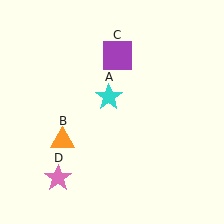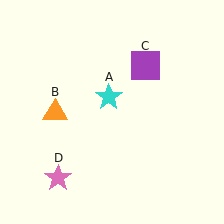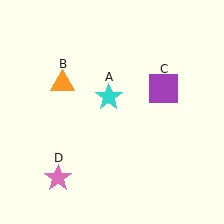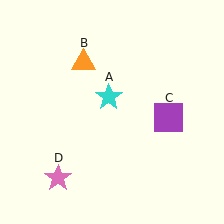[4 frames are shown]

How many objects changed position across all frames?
2 objects changed position: orange triangle (object B), purple square (object C).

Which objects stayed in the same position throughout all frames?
Cyan star (object A) and pink star (object D) remained stationary.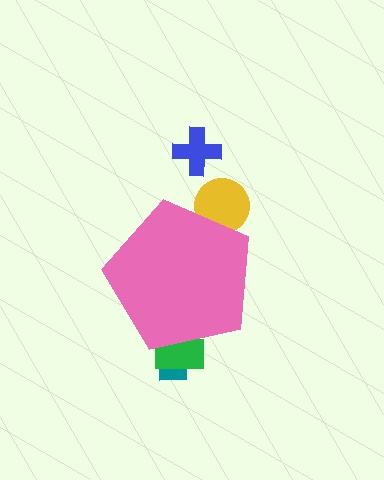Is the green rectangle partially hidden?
Yes, the green rectangle is partially hidden behind the pink pentagon.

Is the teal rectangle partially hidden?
Yes, the teal rectangle is partially hidden behind the pink pentagon.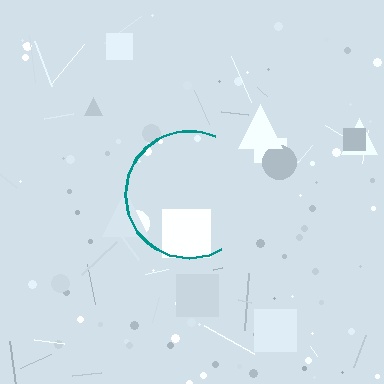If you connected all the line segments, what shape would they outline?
They would outline a circle.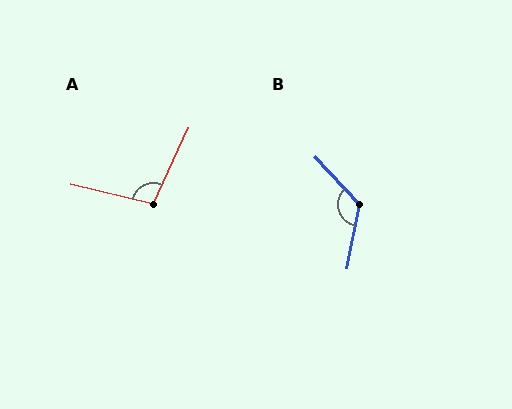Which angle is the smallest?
A, at approximately 101 degrees.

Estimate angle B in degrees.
Approximately 126 degrees.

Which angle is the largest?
B, at approximately 126 degrees.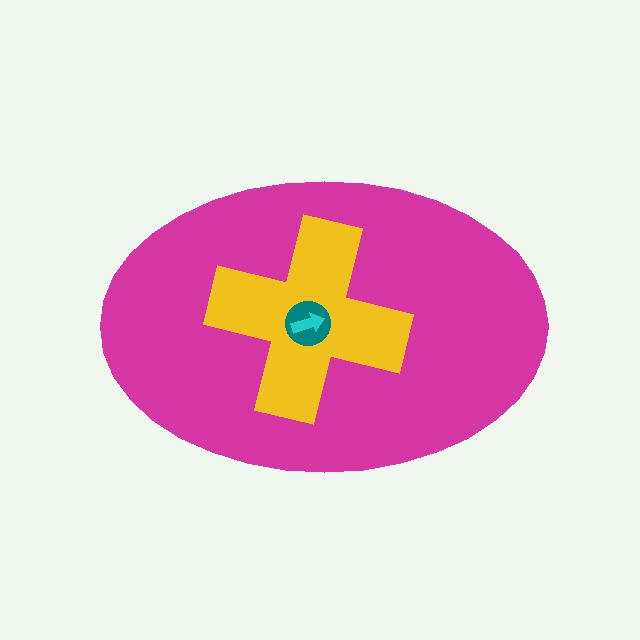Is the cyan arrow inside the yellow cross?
Yes.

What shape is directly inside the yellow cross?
The teal circle.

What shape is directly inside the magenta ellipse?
The yellow cross.